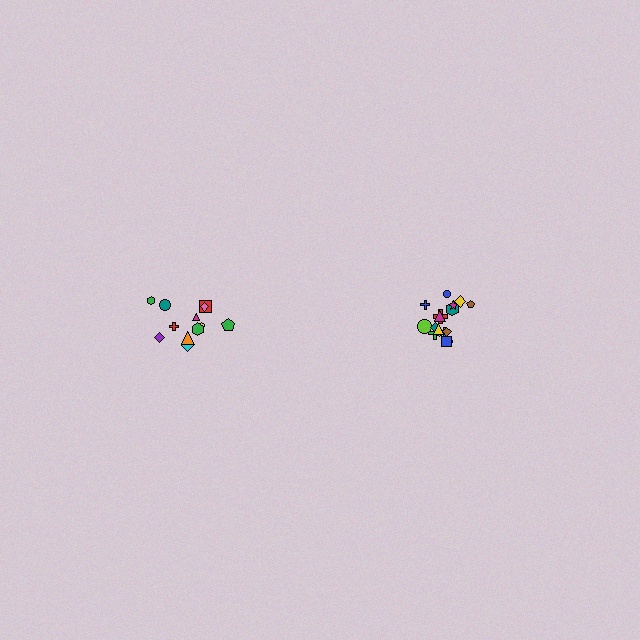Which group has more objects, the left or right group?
The right group.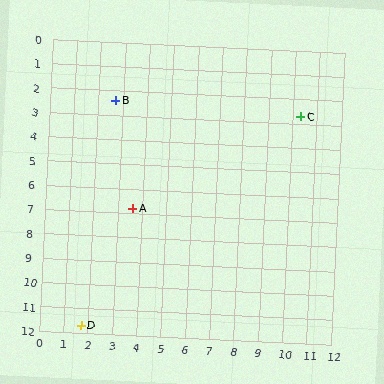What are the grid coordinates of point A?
Point A is at approximately (3.6, 6.8).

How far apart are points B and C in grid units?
Points B and C are about 7.6 grid units apart.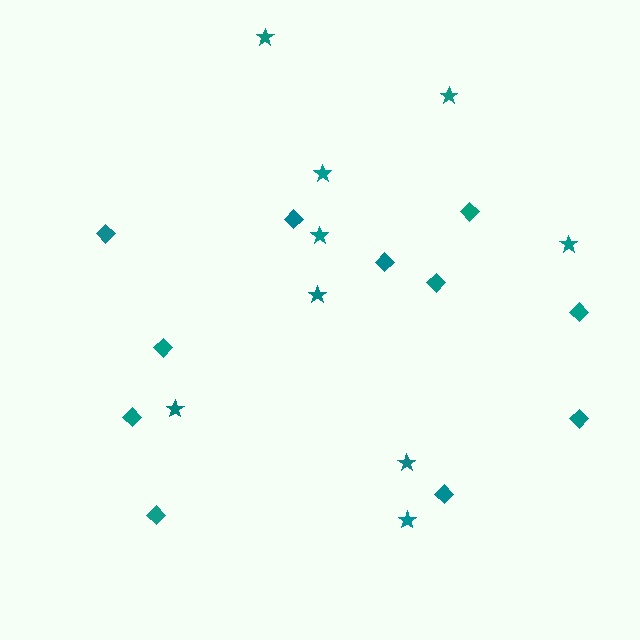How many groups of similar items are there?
There are 2 groups: one group of stars (9) and one group of diamonds (11).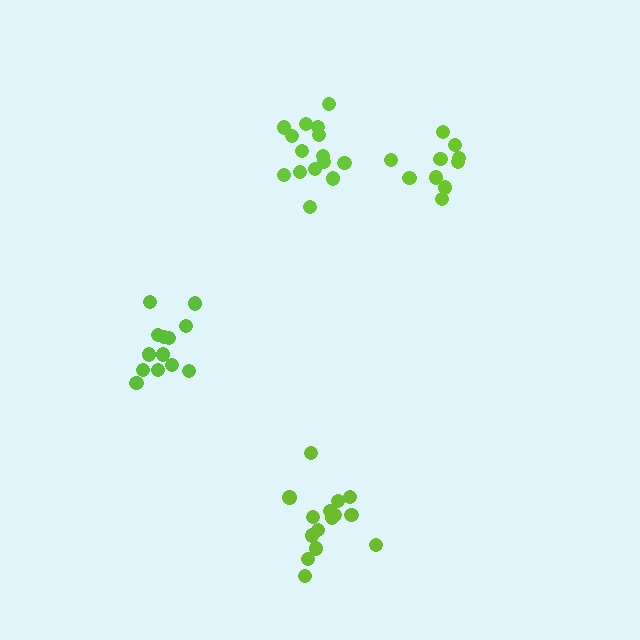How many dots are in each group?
Group 1: 15 dots, Group 2: 15 dots, Group 3: 13 dots, Group 4: 10 dots (53 total).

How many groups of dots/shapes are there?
There are 4 groups.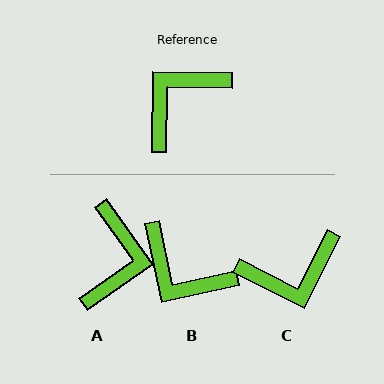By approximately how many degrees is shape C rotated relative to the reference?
Approximately 154 degrees counter-clockwise.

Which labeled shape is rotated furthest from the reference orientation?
C, about 154 degrees away.